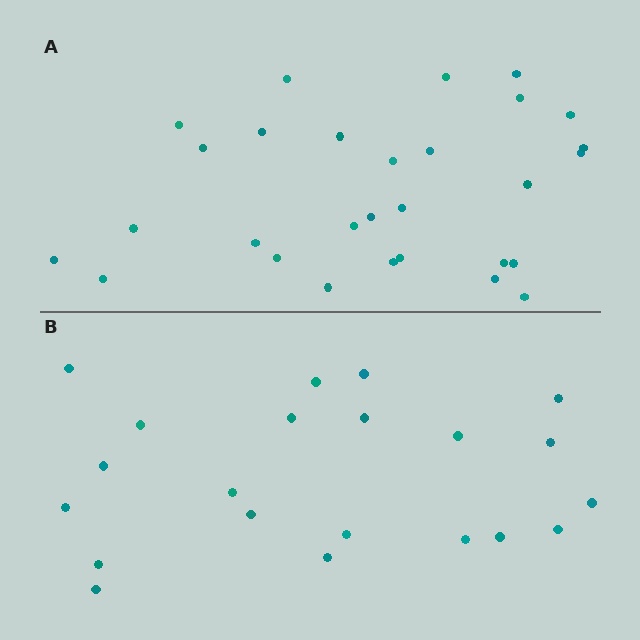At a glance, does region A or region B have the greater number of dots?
Region A (the top region) has more dots.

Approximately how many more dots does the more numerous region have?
Region A has roughly 8 or so more dots than region B.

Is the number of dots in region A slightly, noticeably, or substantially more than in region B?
Region A has noticeably more, but not dramatically so. The ratio is roughly 1.4 to 1.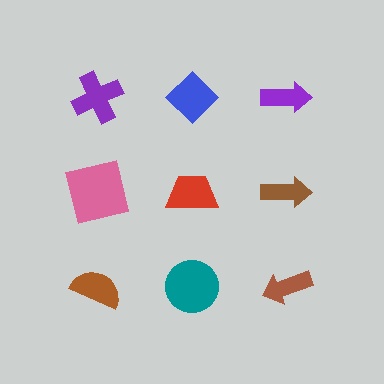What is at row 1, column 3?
A purple arrow.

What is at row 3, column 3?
A brown arrow.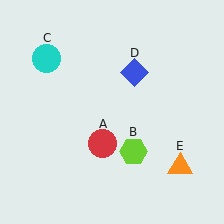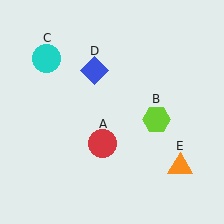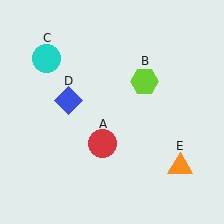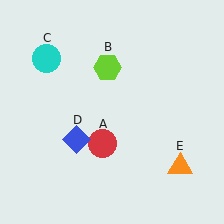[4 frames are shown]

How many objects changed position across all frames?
2 objects changed position: lime hexagon (object B), blue diamond (object D).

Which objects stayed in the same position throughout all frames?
Red circle (object A) and cyan circle (object C) and orange triangle (object E) remained stationary.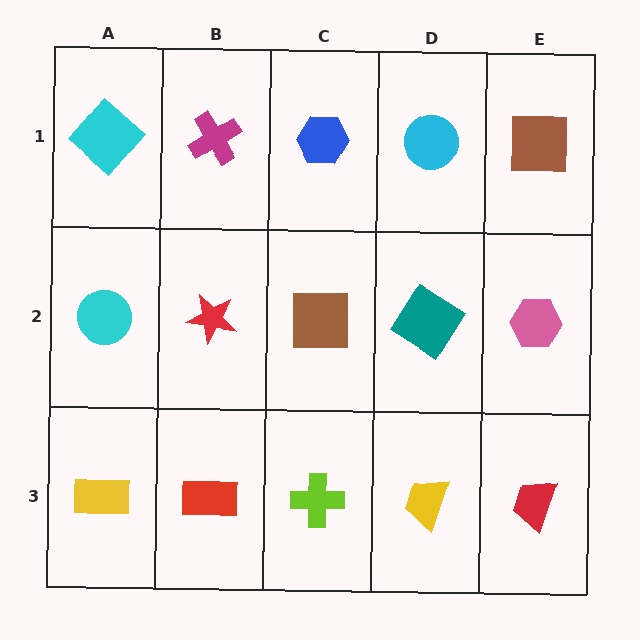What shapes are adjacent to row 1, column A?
A cyan circle (row 2, column A), a magenta cross (row 1, column B).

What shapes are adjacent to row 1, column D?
A teal diamond (row 2, column D), a blue hexagon (row 1, column C), a brown square (row 1, column E).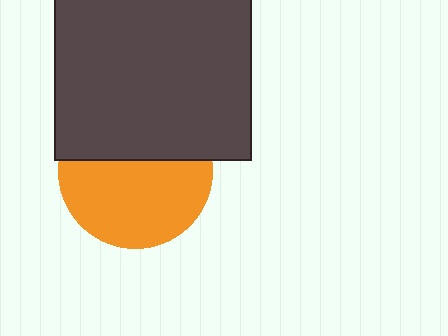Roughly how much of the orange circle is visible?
About half of it is visible (roughly 58%).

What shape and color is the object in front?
The object in front is a dark gray rectangle.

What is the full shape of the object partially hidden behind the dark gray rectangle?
The partially hidden object is an orange circle.